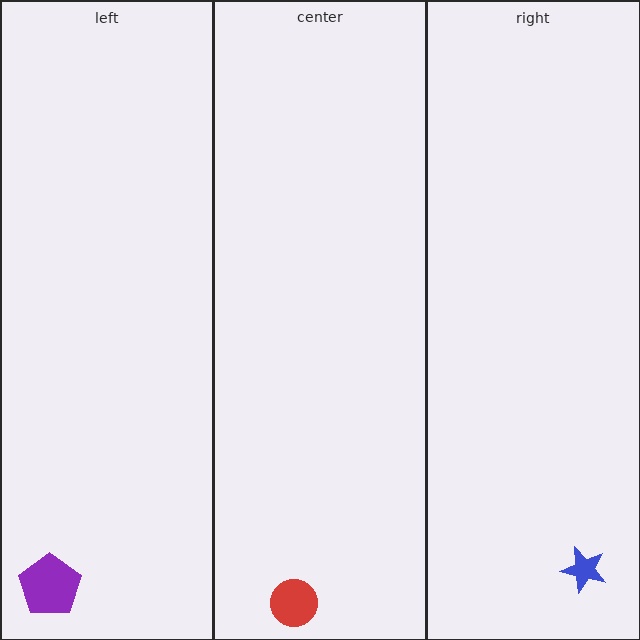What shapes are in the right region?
The blue star.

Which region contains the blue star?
The right region.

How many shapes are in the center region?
1.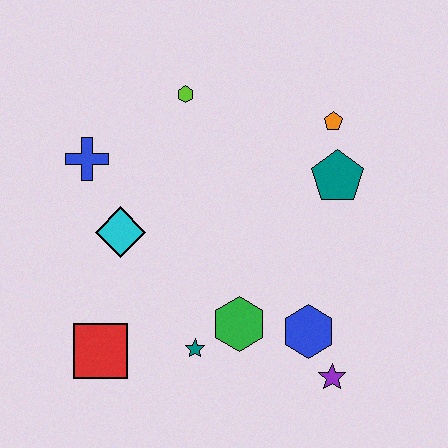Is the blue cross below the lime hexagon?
Yes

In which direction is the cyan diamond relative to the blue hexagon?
The cyan diamond is to the left of the blue hexagon.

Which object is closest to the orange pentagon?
The teal pentagon is closest to the orange pentagon.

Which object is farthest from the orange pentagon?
The red square is farthest from the orange pentagon.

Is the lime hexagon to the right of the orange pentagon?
No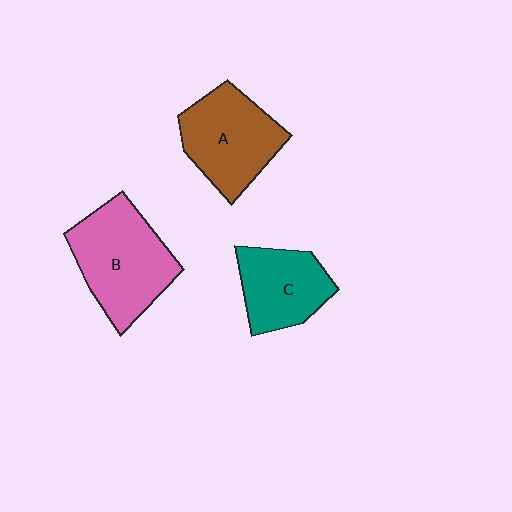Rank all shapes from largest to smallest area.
From largest to smallest: B (pink), A (brown), C (teal).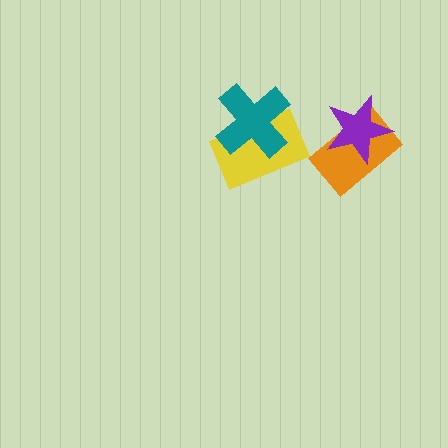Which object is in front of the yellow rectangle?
The teal cross is in front of the yellow rectangle.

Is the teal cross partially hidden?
No, no other shape covers it.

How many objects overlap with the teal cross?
1 object overlaps with the teal cross.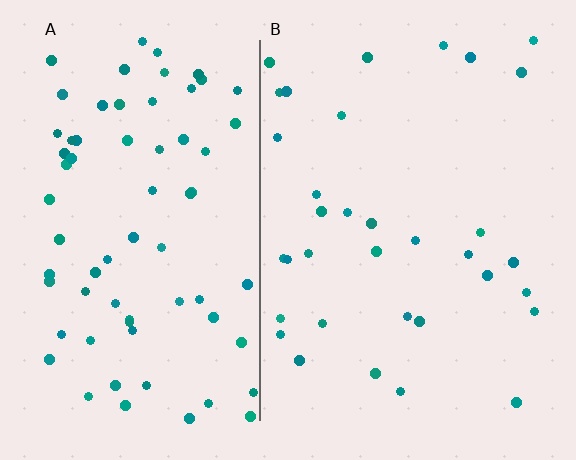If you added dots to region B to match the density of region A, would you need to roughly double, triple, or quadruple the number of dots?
Approximately double.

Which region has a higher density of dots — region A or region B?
A (the left).